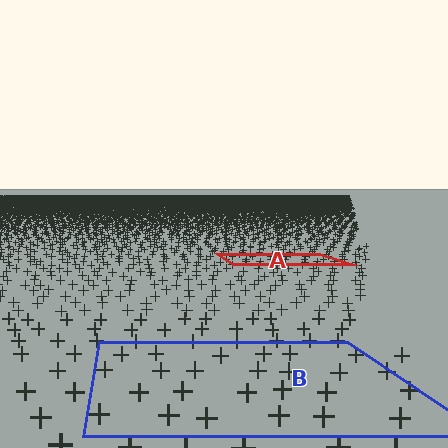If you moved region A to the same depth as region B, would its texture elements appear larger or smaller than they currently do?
They would appear larger. At a closer depth, the same texture elements are projected at a bigger on-screen size.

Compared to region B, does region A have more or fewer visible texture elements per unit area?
Region A has more texture elements per unit area — they are packed more densely because it is farther away.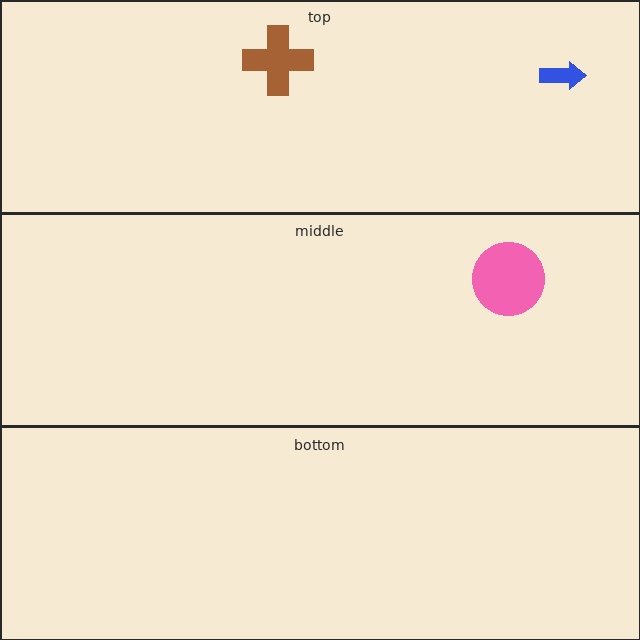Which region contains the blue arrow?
The top region.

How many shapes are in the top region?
2.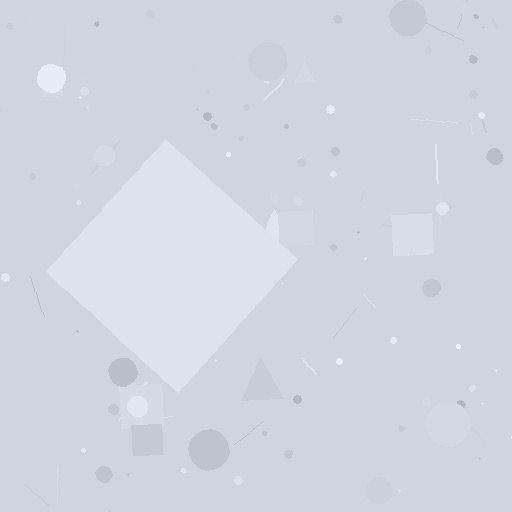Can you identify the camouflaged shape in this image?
The camouflaged shape is a diamond.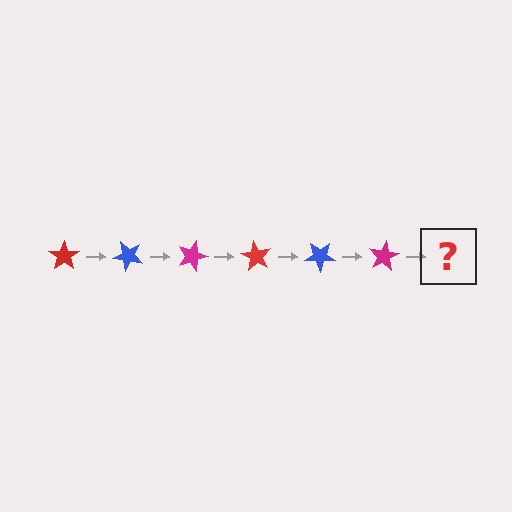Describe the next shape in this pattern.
It should be a red star, rotated 270 degrees from the start.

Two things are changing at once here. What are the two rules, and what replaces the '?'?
The two rules are that it rotates 45 degrees each step and the color cycles through red, blue, and magenta. The '?' should be a red star, rotated 270 degrees from the start.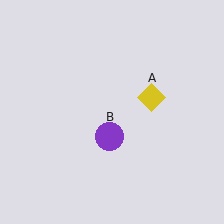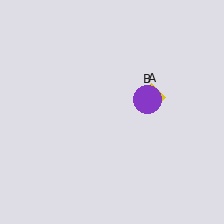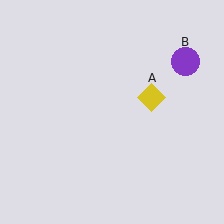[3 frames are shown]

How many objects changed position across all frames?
1 object changed position: purple circle (object B).